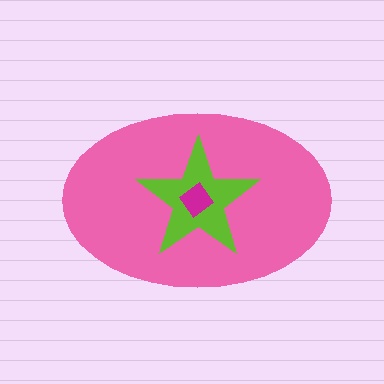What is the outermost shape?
The pink ellipse.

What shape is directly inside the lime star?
The magenta diamond.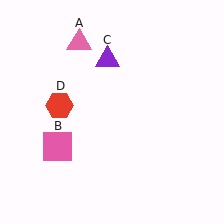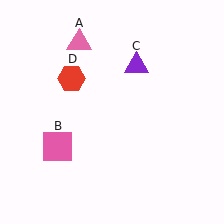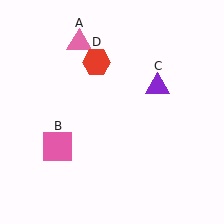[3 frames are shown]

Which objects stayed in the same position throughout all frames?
Pink triangle (object A) and pink square (object B) remained stationary.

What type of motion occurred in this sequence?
The purple triangle (object C), red hexagon (object D) rotated clockwise around the center of the scene.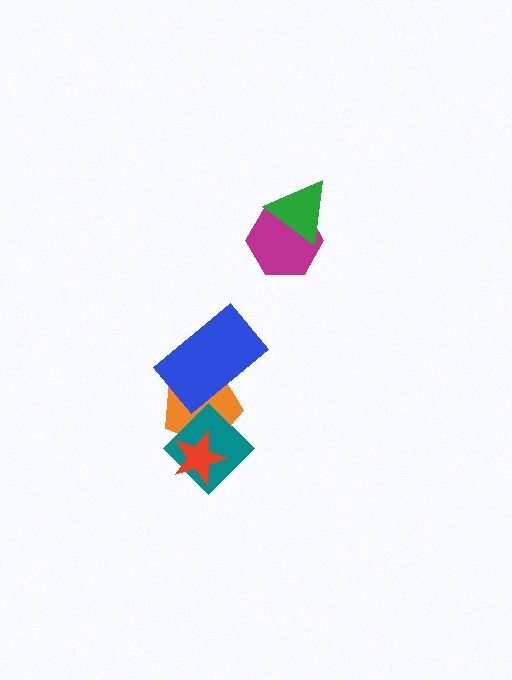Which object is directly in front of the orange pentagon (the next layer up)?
The teal diamond is directly in front of the orange pentagon.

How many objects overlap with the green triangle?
1 object overlaps with the green triangle.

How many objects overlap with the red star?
2 objects overlap with the red star.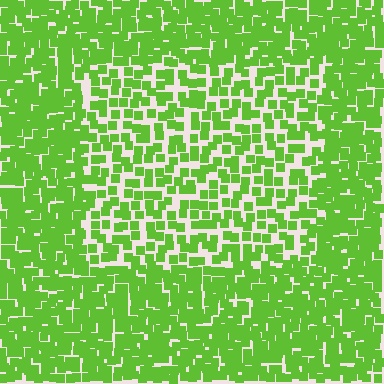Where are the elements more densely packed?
The elements are more densely packed outside the rectangle boundary.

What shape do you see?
I see a rectangle.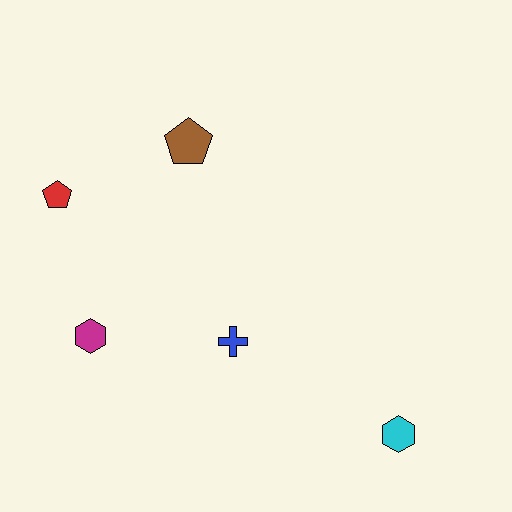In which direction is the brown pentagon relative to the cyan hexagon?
The brown pentagon is above the cyan hexagon.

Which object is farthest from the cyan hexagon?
The red pentagon is farthest from the cyan hexagon.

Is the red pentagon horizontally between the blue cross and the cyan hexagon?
No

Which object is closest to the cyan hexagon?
The blue cross is closest to the cyan hexagon.